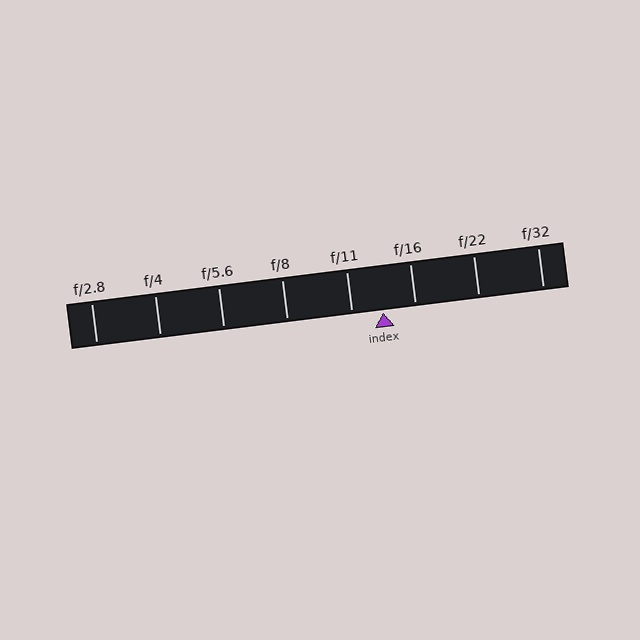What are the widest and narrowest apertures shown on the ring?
The widest aperture shown is f/2.8 and the narrowest is f/32.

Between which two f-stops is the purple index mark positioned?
The index mark is between f/11 and f/16.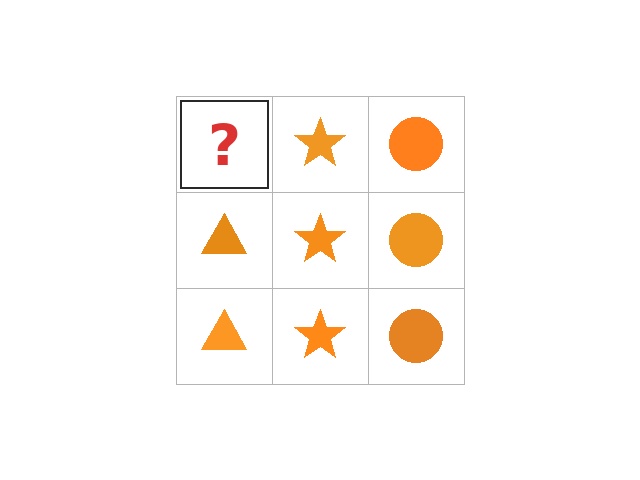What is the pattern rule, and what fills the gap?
The rule is that each column has a consistent shape. The gap should be filled with an orange triangle.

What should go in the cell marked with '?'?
The missing cell should contain an orange triangle.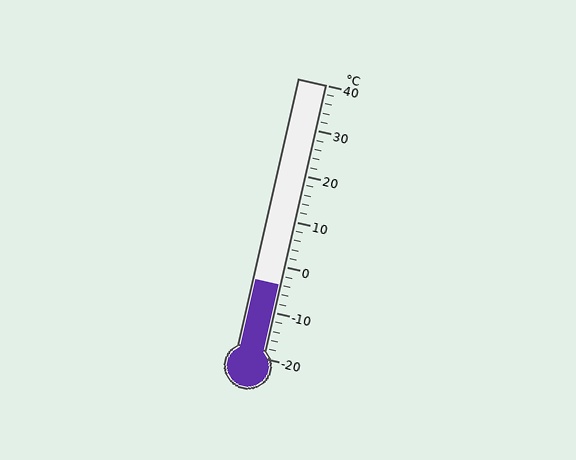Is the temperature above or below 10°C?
The temperature is below 10°C.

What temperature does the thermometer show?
The thermometer shows approximately -4°C.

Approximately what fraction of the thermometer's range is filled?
The thermometer is filled to approximately 25% of its range.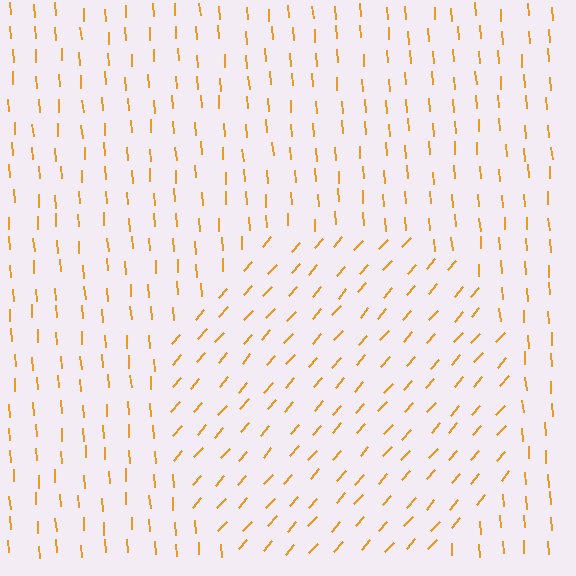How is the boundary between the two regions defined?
The boundary is defined purely by a change in line orientation (approximately 45 degrees difference). All lines are the same color and thickness.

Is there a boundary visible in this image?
Yes, there is a texture boundary formed by a change in line orientation.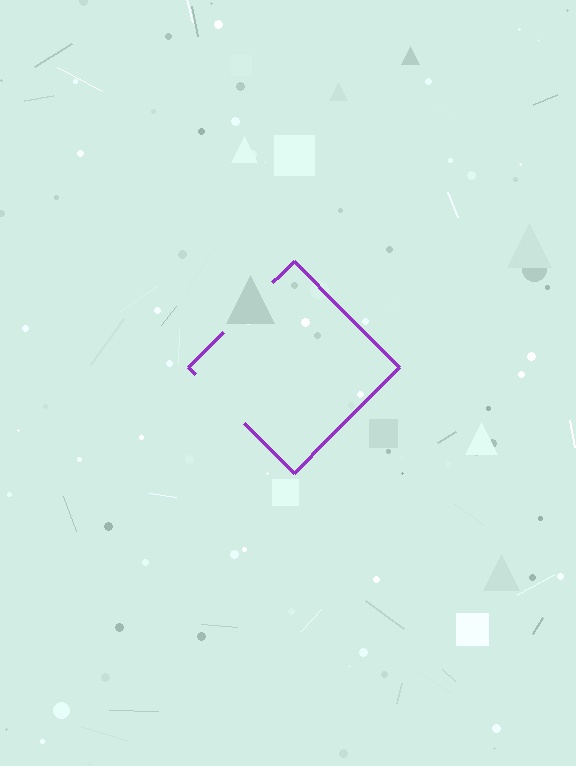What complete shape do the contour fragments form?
The contour fragments form a diamond.